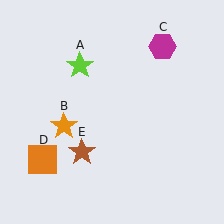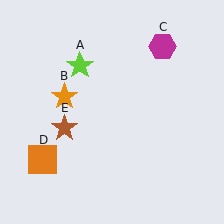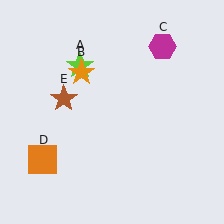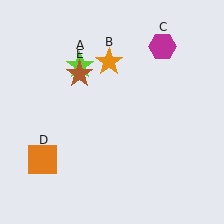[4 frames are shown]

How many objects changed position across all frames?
2 objects changed position: orange star (object B), brown star (object E).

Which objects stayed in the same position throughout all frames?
Lime star (object A) and magenta hexagon (object C) and orange square (object D) remained stationary.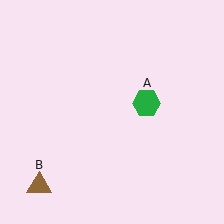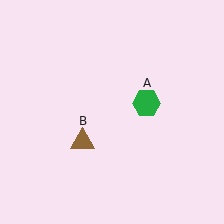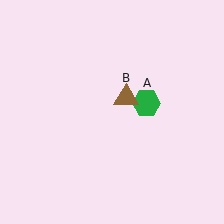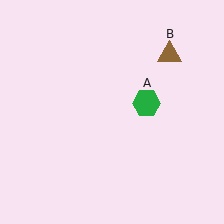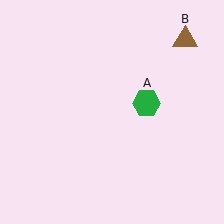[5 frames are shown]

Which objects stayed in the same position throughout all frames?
Green hexagon (object A) remained stationary.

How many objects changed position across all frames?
1 object changed position: brown triangle (object B).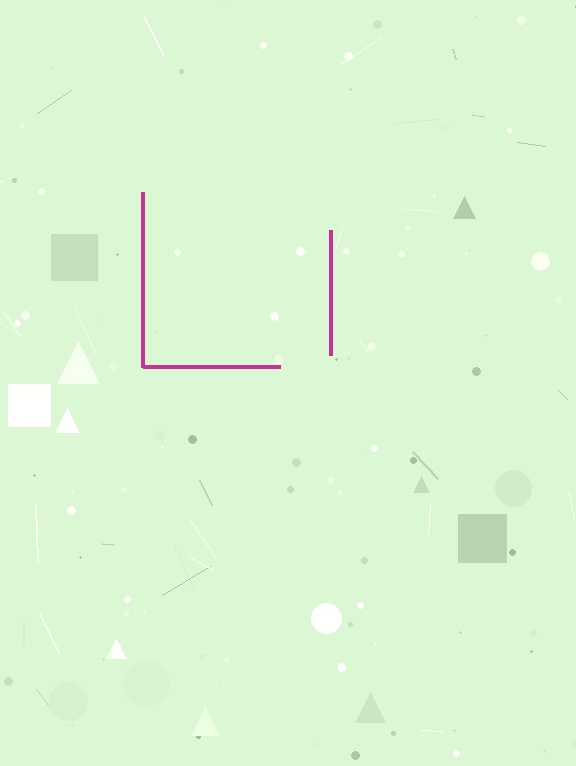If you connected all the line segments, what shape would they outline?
They would outline a square.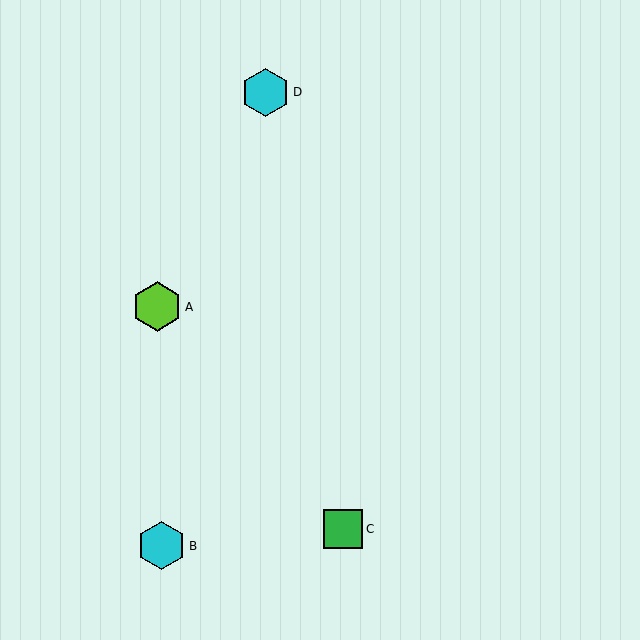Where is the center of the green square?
The center of the green square is at (343, 529).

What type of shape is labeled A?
Shape A is a lime hexagon.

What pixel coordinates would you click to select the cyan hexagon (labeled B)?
Click at (161, 546) to select the cyan hexagon B.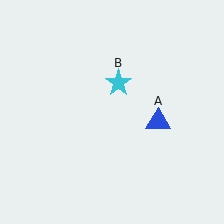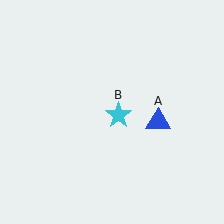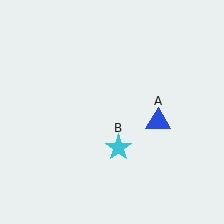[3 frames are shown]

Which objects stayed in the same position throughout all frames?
Blue triangle (object A) remained stationary.